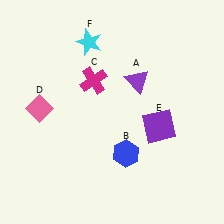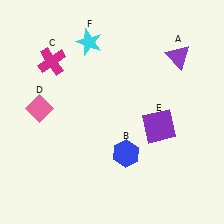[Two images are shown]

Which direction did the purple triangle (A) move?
The purple triangle (A) moved right.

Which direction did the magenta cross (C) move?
The magenta cross (C) moved left.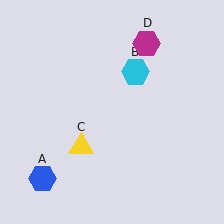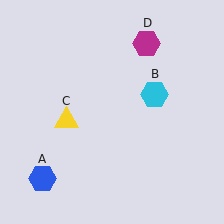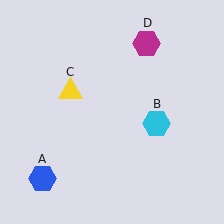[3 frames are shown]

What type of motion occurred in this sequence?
The cyan hexagon (object B), yellow triangle (object C) rotated clockwise around the center of the scene.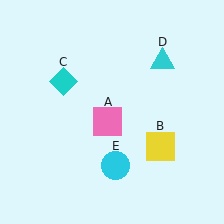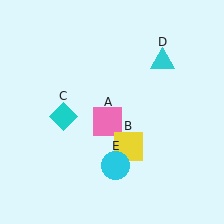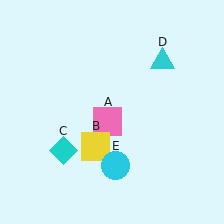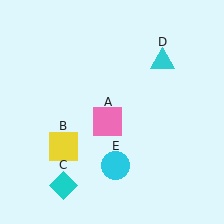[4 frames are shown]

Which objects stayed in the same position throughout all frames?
Pink square (object A) and cyan triangle (object D) and cyan circle (object E) remained stationary.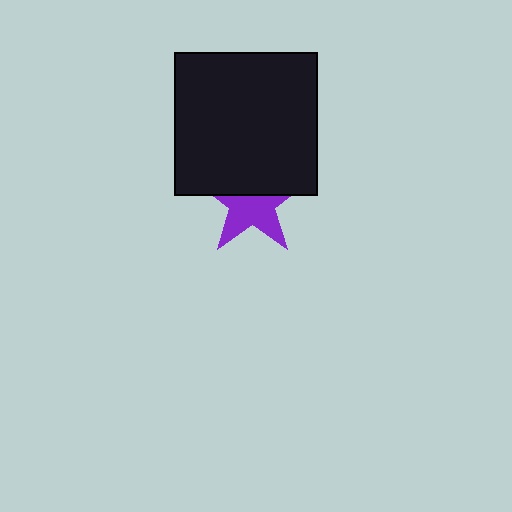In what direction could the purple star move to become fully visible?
The purple star could move down. That would shift it out from behind the black square entirely.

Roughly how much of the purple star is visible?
About half of it is visible (roughly 55%).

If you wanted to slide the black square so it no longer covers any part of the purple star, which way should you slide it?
Slide it up — that is the most direct way to separate the two shapes.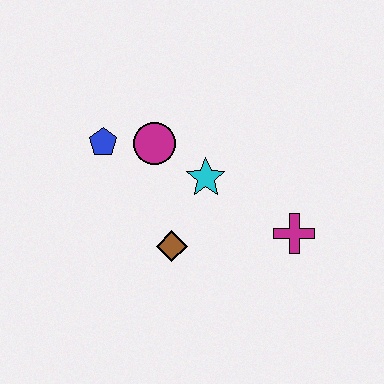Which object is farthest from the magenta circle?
The magenta cross is farthest from the magenta circle.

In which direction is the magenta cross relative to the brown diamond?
The magenta cross is to the right of the brown diamond.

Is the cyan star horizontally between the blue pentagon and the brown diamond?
No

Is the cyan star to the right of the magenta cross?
No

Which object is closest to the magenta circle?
The blue pentagon is closest to the magenta circle.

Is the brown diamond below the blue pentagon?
Yes